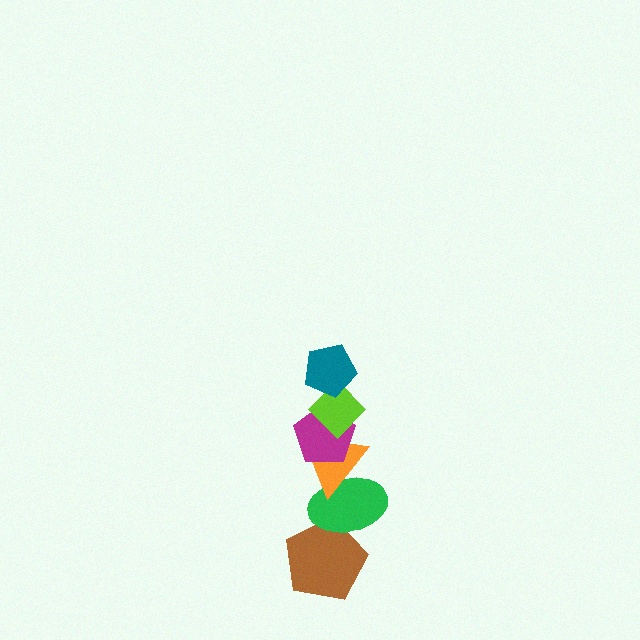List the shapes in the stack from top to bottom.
From top to bottom: the teal pentagon, the lime diamond, the magenta pentagon, the orange triangle, the green ellipse, the brown pentagon.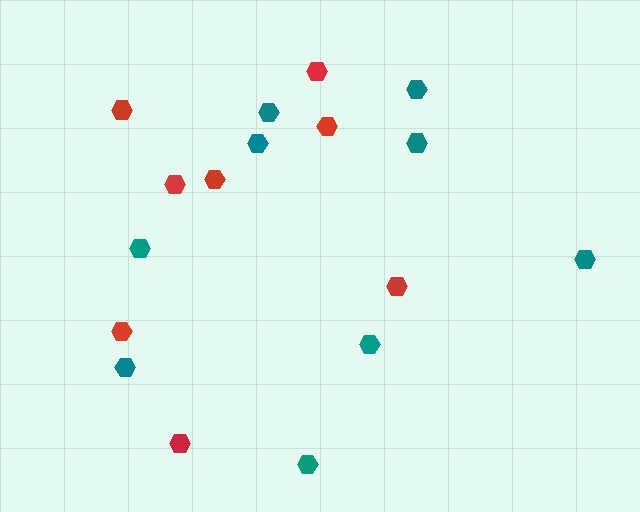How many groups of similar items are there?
There are 2 groups: one group of red hexagons (8) and one group of teal hexagons (9).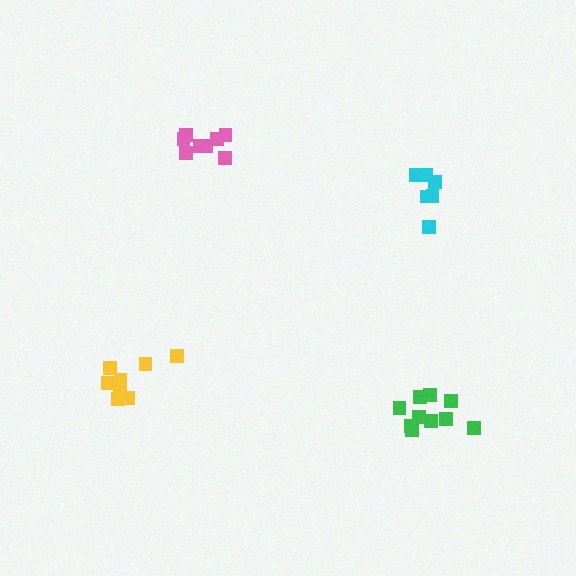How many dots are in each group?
Group 1: 10 dots, Group 2: 8 dots, Group 3: 7 dots, Group 4: 9 dots (34 total).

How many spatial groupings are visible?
There are 4 spatial groupings.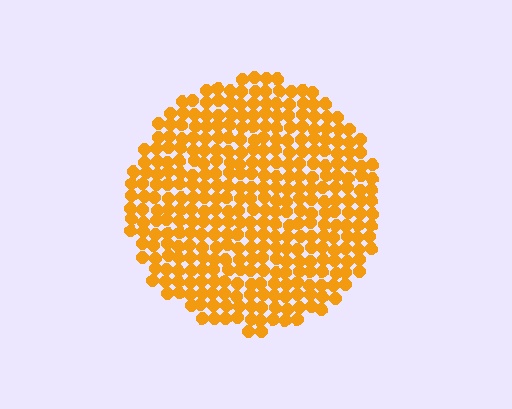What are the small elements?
The small elements are circles.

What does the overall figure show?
The overall figure shows a circle.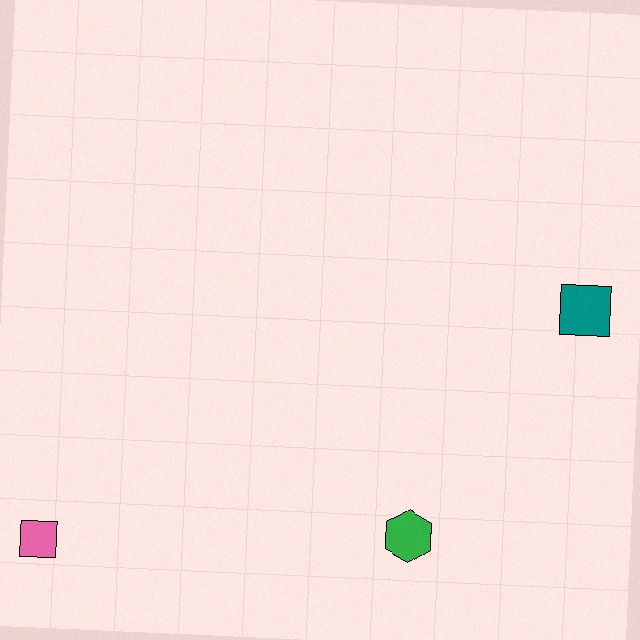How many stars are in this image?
There are no stars.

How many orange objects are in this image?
There are no orange objects.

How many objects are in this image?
There are 3 objects.